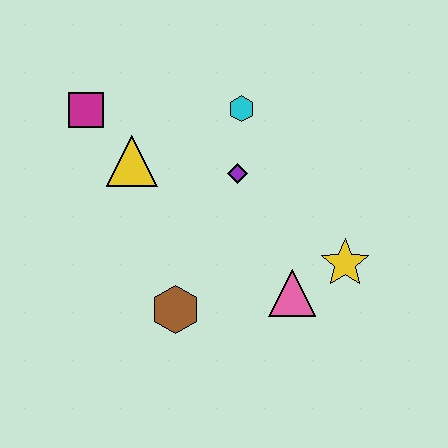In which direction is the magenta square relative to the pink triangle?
The magenta square is to the left of the pink triangle.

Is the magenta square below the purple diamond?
No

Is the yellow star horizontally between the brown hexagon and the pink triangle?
No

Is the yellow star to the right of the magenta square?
Yes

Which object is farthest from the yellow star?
The magenta square is farthest from the yellow star.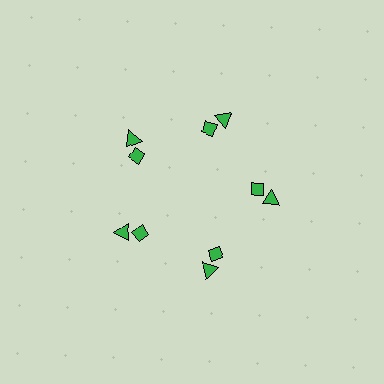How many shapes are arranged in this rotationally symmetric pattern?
There are 10 shapes, arranged in 5 groups of 2.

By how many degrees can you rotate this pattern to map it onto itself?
The pattern maps onto itself every 72 degrees of rotation.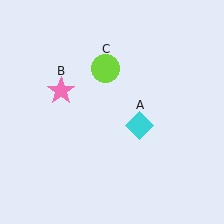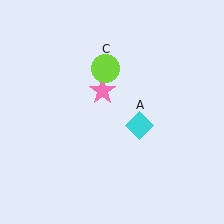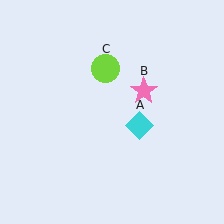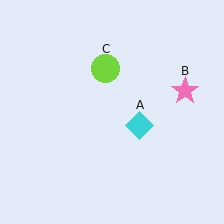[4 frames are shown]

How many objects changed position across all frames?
1 object changed position: pink star (object B).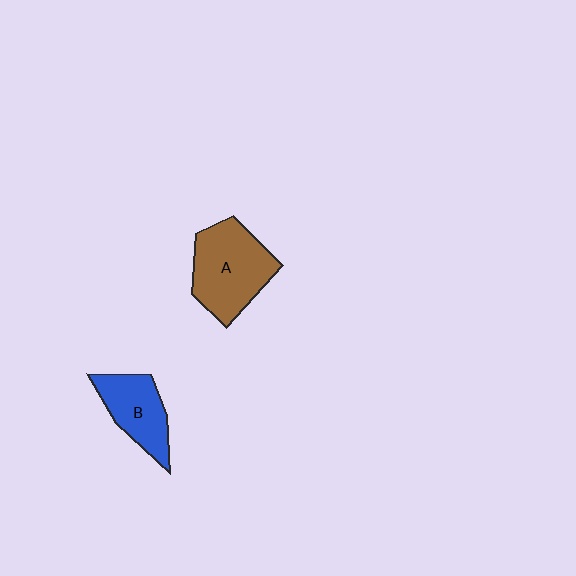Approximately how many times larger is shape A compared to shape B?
Approximately 1.5 times.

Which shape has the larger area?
Shape A (brown).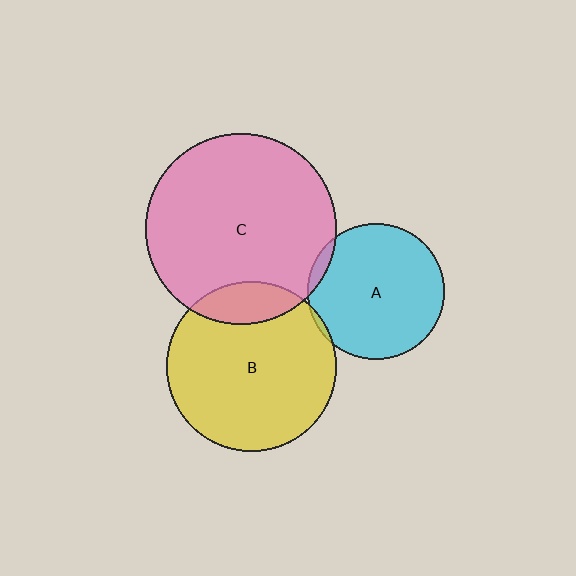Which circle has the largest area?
Circle C (pink).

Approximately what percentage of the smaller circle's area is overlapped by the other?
Approximately 5%.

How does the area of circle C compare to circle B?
Approximately 1.3 times.